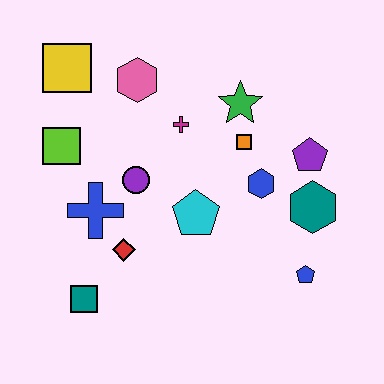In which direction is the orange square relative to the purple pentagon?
The orange square is to the left of the purple pentagon.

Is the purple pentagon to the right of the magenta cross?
Yes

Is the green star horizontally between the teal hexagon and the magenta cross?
Yes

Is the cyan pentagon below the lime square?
Yes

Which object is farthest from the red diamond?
The purple pentagon is farthest from the red diamond.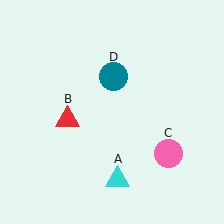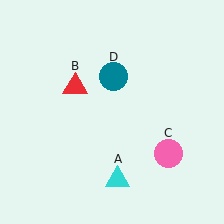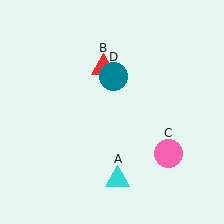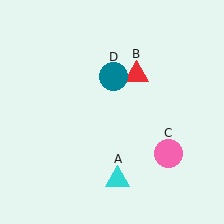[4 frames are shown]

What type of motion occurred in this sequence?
The red triangle (object B) rotated clockwise around the center of the scene.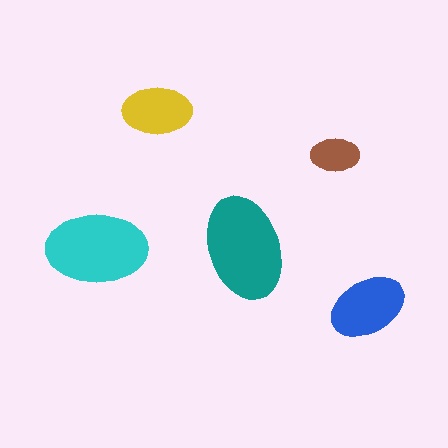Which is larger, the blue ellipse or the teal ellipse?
The teal one.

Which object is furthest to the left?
The cyan ellipse is leftmost.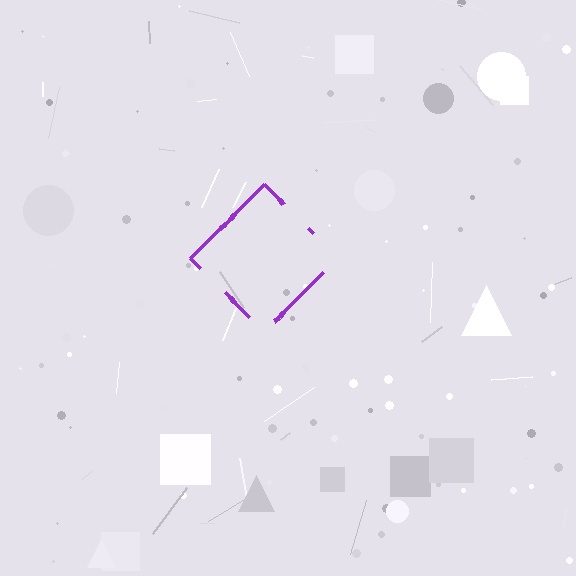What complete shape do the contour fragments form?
The contour fragments form a diamond.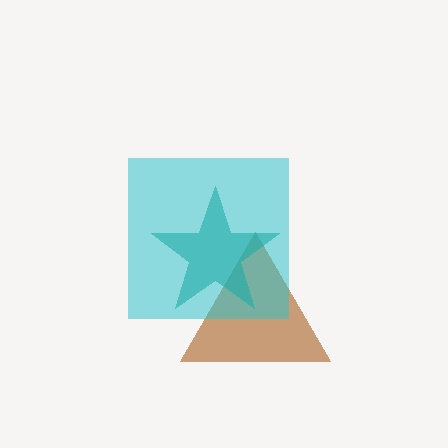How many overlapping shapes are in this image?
There are 3 overlapping shapes in the image.